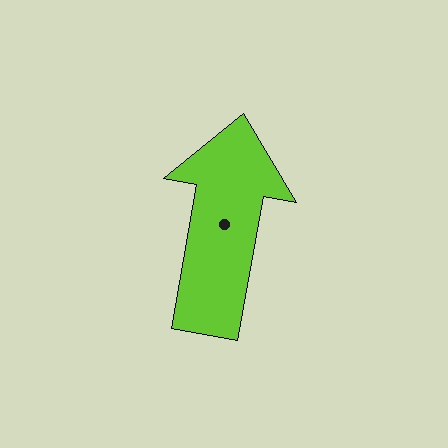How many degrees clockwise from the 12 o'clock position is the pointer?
Approximately 10 degrees.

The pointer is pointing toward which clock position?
Roughly 12 o'clock.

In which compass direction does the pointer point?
North.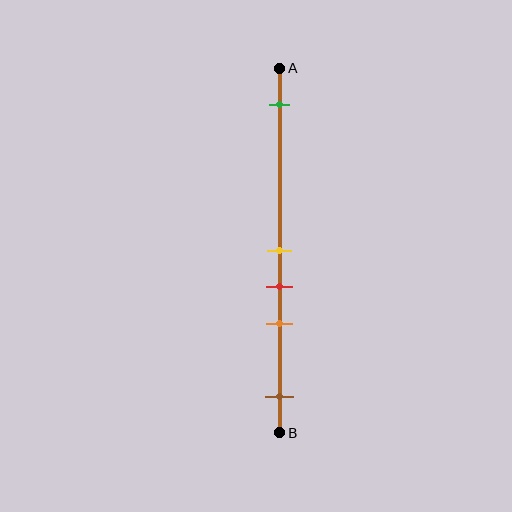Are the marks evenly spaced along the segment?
No, the marks are not evenly spaced.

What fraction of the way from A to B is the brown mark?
The brown mark is approximately 90% (0.9) of the way from A to B.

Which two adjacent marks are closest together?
The yellow and red marks are the closest adjacent pair.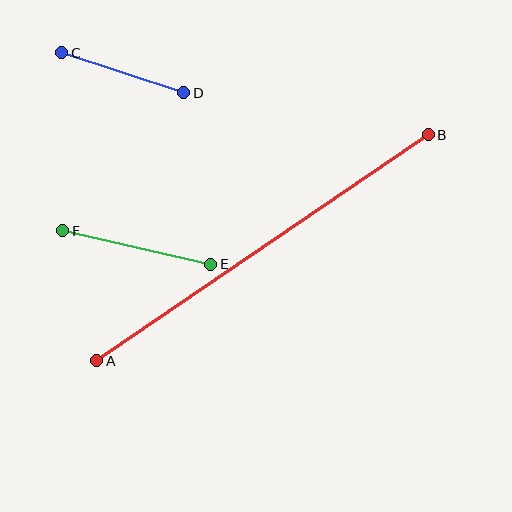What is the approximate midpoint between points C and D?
The midpoint is at approximately (123, 73) pixels.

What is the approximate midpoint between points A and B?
The midpoint is at approximately (262, 248) pixels.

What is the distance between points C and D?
The distance is approximately 129 pixels.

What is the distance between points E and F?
The distance is approximately 152 pixels.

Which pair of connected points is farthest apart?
Points A and B are farthest apart.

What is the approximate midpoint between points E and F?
The midpoint is at approximately (137, 248) pixels.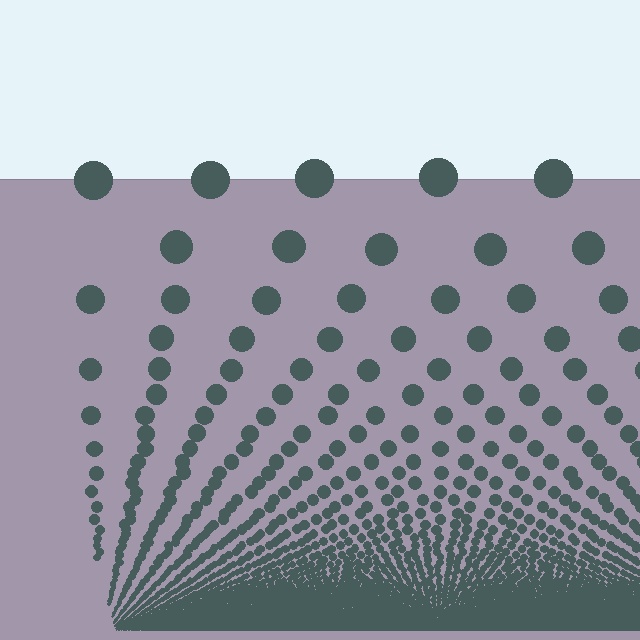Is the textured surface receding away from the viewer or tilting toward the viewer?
The surface appears to tilt toward the viewer. Texture elements get larger and sparser toward the top.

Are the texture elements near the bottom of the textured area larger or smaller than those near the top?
Smaller. The gradient is inverted — elements near the bottom are smaller and denser.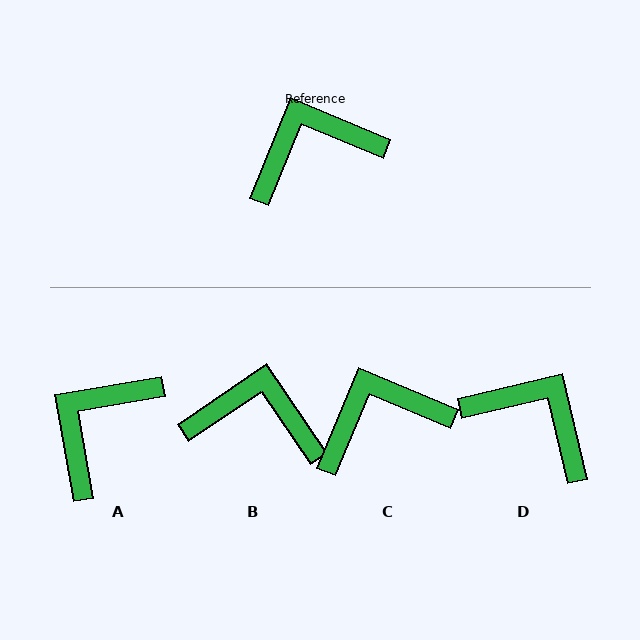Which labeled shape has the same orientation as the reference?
C.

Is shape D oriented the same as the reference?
No, it is off by about 54 degrees.